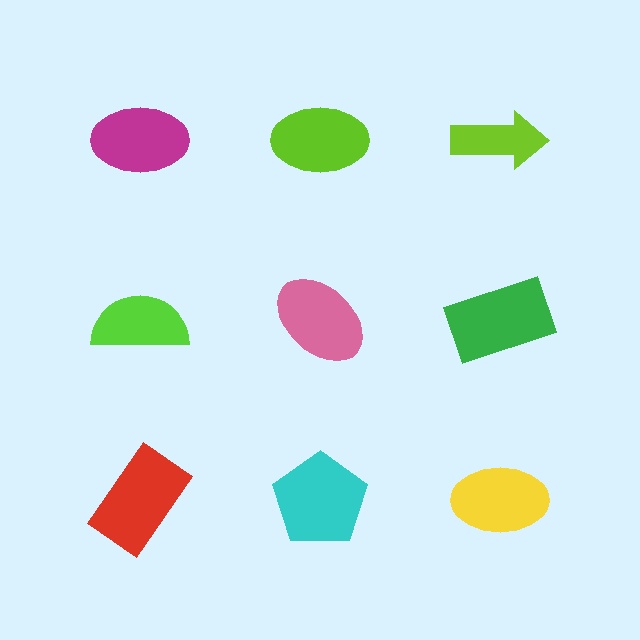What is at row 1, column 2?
A lime ellipse.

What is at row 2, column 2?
A pink ellipse.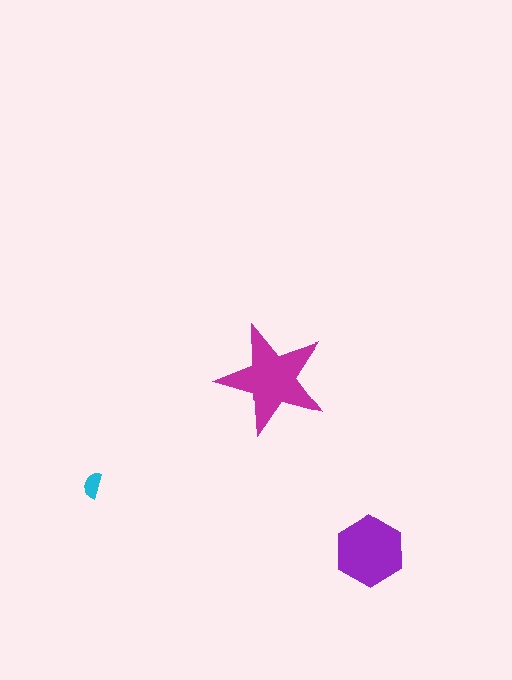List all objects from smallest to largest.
The cyan semicircle, the purple hexagon, the magenta star.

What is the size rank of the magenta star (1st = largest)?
1st.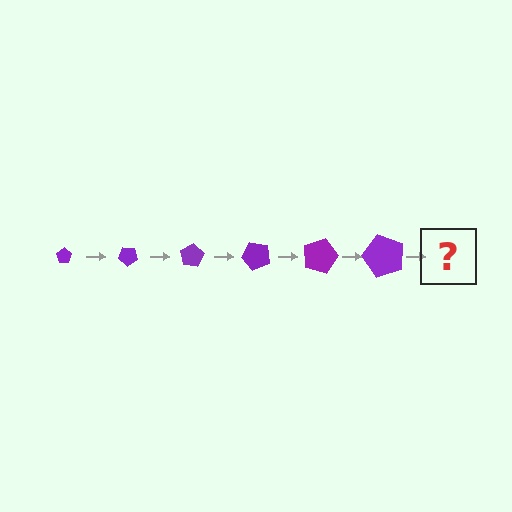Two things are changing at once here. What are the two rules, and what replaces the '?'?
The two rules are that the pentagon grows larger each step and it rotates 40 degrees each step. The '?' should be a pentagon, larger than the previous one and rotated 240 degrees from the start.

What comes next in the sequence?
The next element should be a pentagon, larger than the previous one and rotated 240 degrees from the start.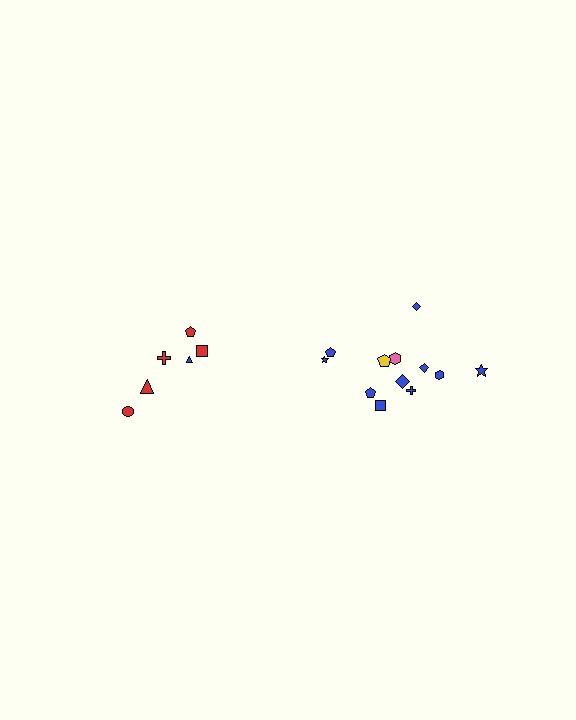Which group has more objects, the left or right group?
The right group.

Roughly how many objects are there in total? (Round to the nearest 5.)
Roughly 20 objects in total.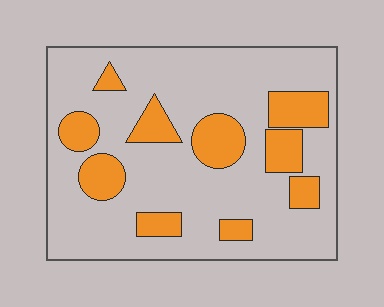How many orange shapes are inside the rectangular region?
10.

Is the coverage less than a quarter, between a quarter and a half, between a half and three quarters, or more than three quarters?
Less than a quarter.